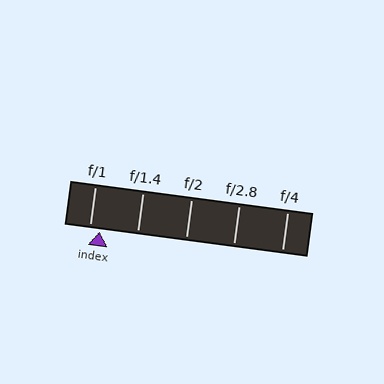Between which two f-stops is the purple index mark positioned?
The index mark is between f/1 and f/1.4.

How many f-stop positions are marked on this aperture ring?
There are 5 f-stop positions marked.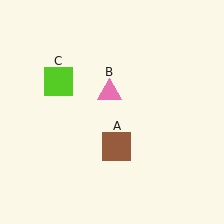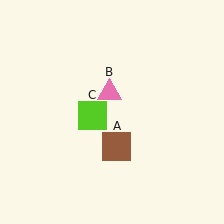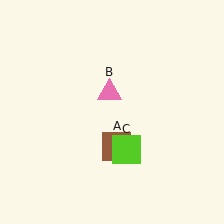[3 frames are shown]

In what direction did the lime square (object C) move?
The lime square (object C) moved down and to the right.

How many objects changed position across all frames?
1 object changed position: lime square (object C).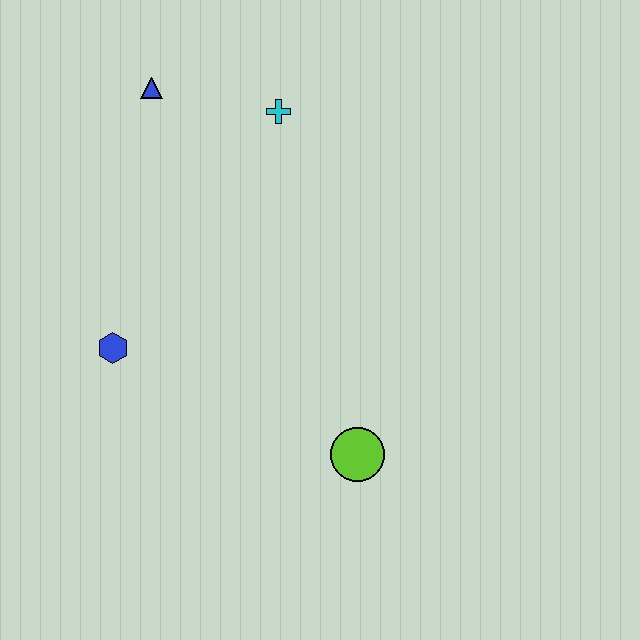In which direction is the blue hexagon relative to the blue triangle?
The blue hexagon is below the blue triangle.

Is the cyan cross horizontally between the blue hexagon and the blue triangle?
No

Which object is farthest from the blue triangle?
The lime circle is farthest from the blue triangle.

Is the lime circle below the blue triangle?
Yes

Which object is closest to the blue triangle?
The cyan cross is closest to the blue triangle.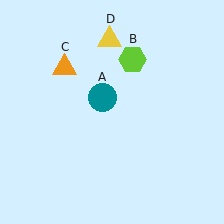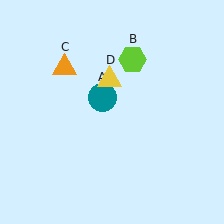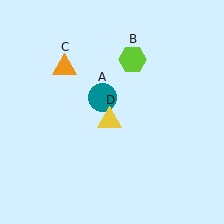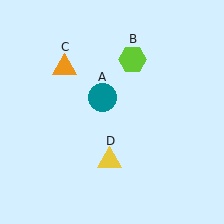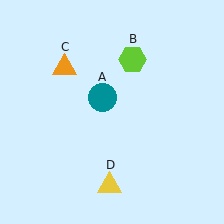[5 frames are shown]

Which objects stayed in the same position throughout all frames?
Teal circle (object A) and lime hexagon (object B) and orange triangle (object C) remained stationary.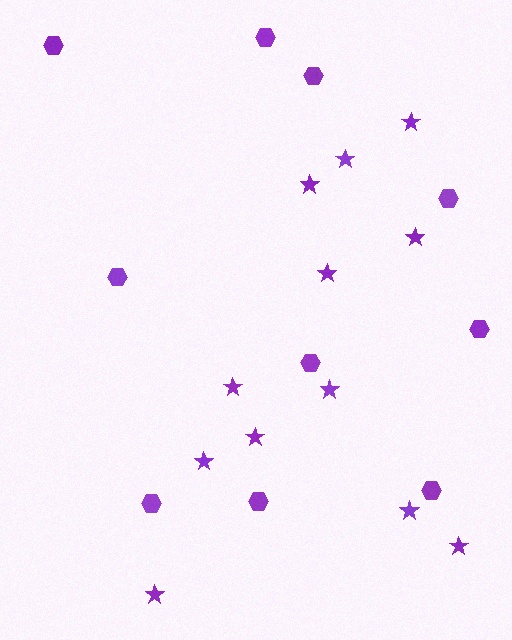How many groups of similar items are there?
There are 2 groups: one group of hexagons (10) and one group of stars (12).